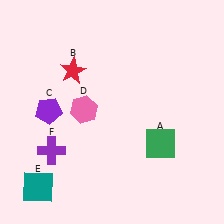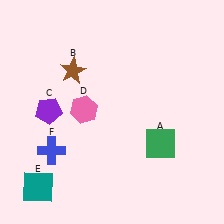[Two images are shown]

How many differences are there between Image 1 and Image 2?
There are 2 differences between the two images.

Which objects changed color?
B changed from red to brown. F changed from purple to blue.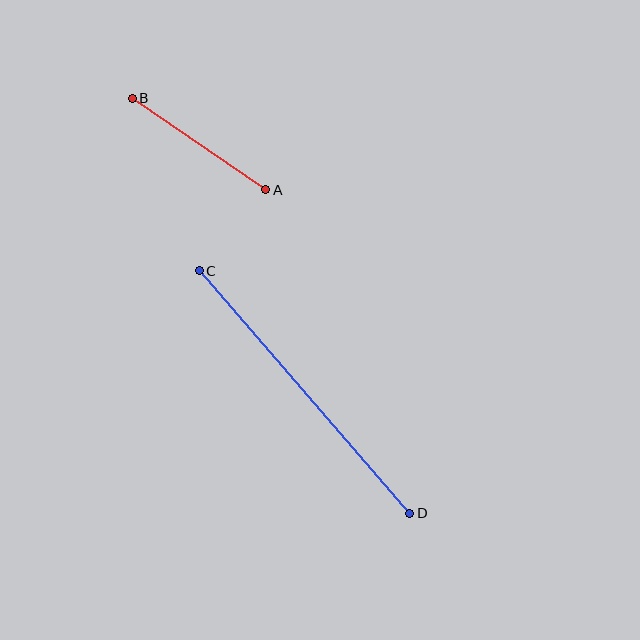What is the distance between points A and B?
The distance is approximately 162 pixels.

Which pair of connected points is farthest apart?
Points C and D are farthest apart.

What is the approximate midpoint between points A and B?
The midpoint is at approximately (199, 144) pixels.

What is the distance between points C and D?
The distance is approximately 321 pixels.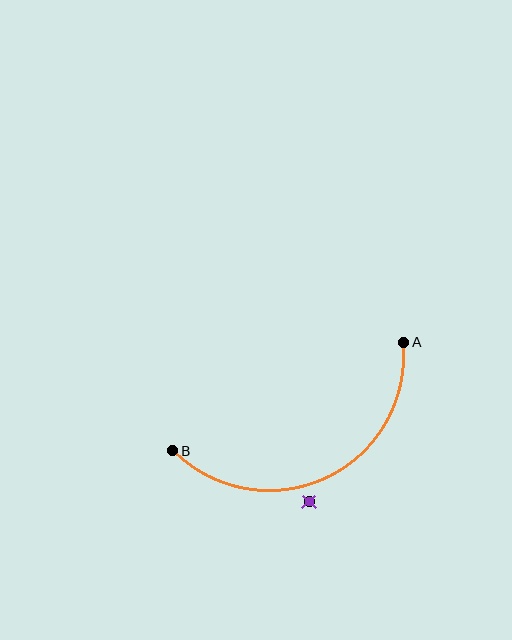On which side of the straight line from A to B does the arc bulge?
The arc bulges below the straight line connecting A and B.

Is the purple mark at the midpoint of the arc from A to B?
No — the purple mark does not lie on the arc at all. It sits slightly outside the curve.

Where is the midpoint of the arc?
The arc midpoint is the point on the curve farthest from the straight line joining A and B. It sits below that line.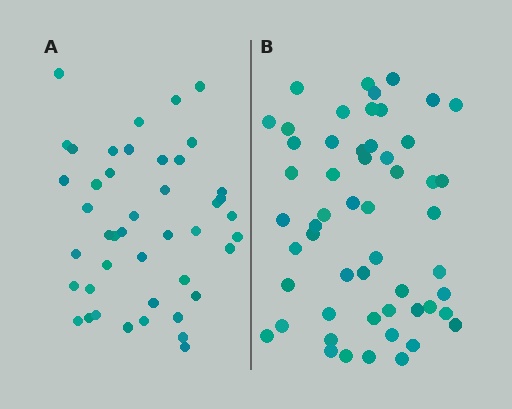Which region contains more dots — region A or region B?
Region B (the right region) has more dots.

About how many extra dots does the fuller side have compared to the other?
Region B has roughly 10 or so more dots than region A.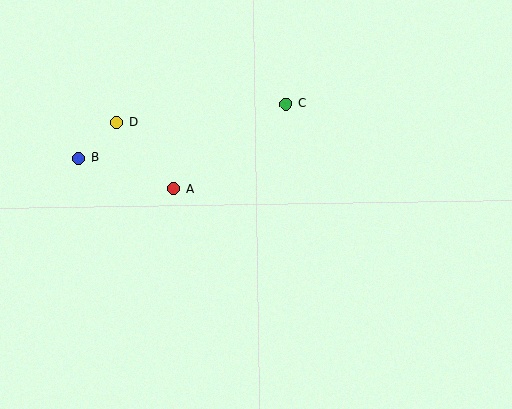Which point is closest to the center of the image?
Point A at (173, 189) is closest to the center.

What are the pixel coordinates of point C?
Point C is at (286, 104).